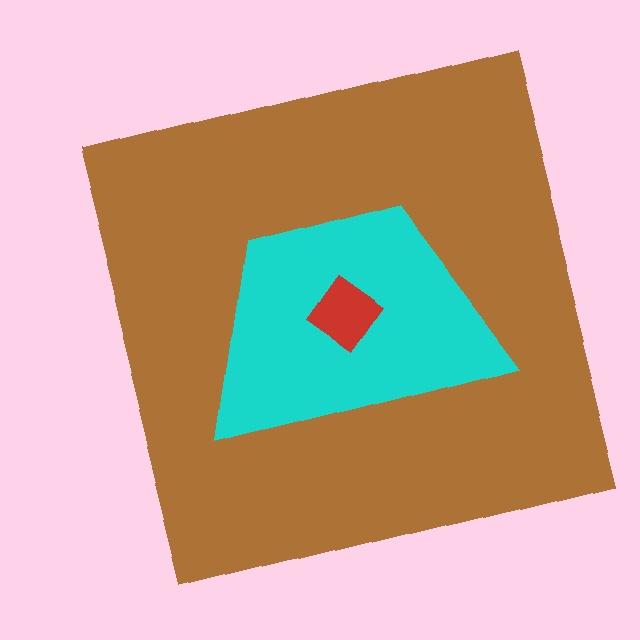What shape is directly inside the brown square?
The cyan trapezoid.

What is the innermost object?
The red diamond.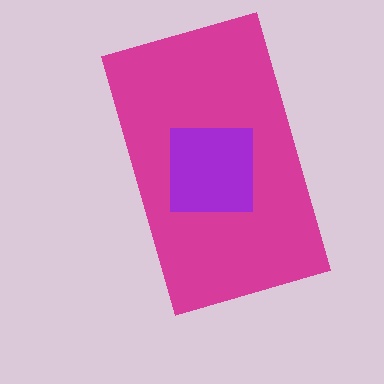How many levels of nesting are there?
2.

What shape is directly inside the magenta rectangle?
The purple square.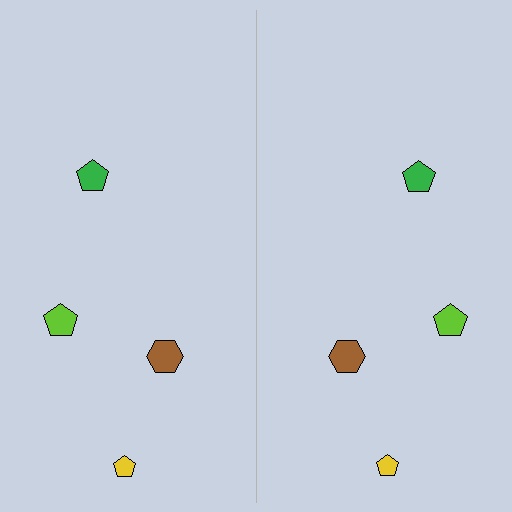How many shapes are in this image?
There are 8 shapes in this image.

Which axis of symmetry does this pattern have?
The pattern has a vertical axis of symmetry running through the center of the image.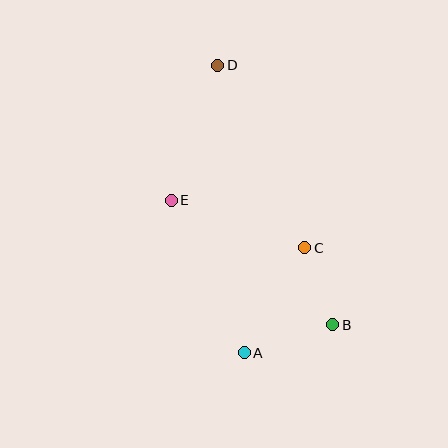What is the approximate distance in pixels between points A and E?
The distance between A and E is approximately 169 pixels.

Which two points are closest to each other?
Points B and C are closest to each other.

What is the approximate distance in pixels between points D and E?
The distance between D and E is approximately 143 pixels.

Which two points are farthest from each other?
Points A and D are farthest from each other.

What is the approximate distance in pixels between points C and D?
The distance between C and D is approximately 202 pixels.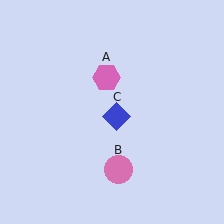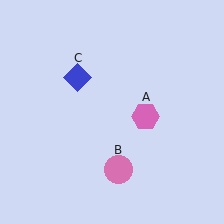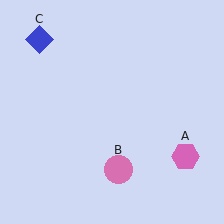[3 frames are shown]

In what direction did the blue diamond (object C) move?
The blue diamond (object C) moved up and to the left.